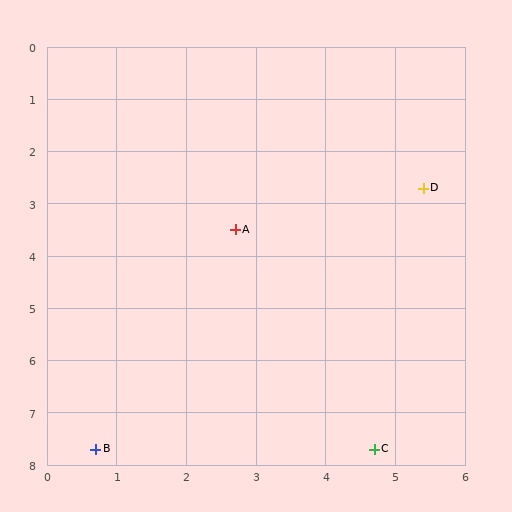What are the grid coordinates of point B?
Point B is at approximately (0.7, 7.7).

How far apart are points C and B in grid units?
Points C and B are about 4.0 grid units apart.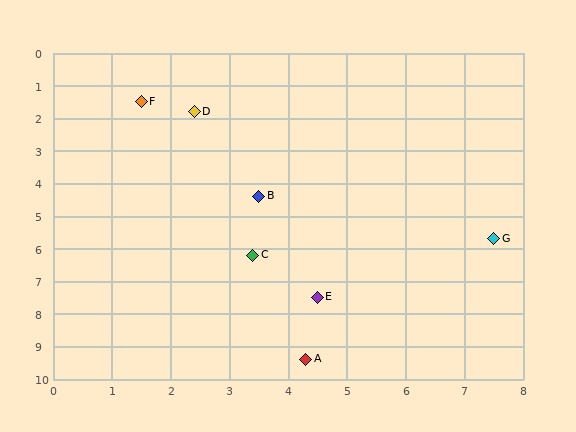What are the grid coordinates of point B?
Point B is at approximately (3.5, 4.4).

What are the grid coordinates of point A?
Point A is at approximately (4.3, 9.4).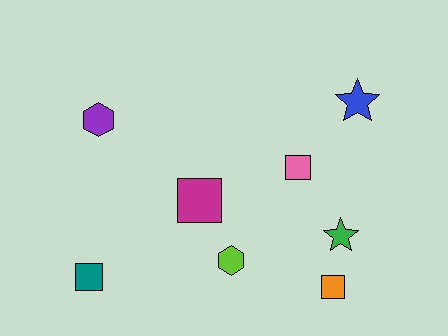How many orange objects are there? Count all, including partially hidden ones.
There is 1 orange object.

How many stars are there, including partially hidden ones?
There are 2 stars.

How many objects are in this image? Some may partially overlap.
There are 8 objects.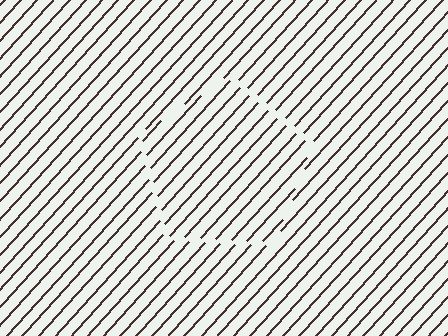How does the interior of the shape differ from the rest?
The interior of the shape contains the same grating, shifted by half a period — the contour is defined by the phase discontinuity where line-ends from the inner and outer gratings abut.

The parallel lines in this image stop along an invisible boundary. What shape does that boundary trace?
An illusory pentagon. The interior of the shape contains the same grating, shifted by half a period — the contour is defined by the phase discontinuity where line-ends from the inner and outer gratings abut.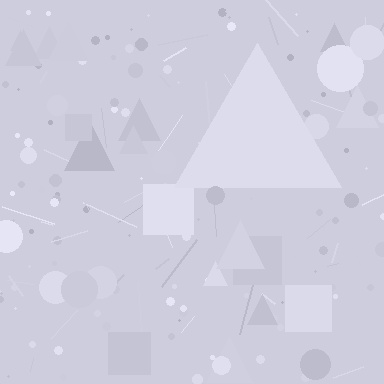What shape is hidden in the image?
A triangle is hidden in the image.